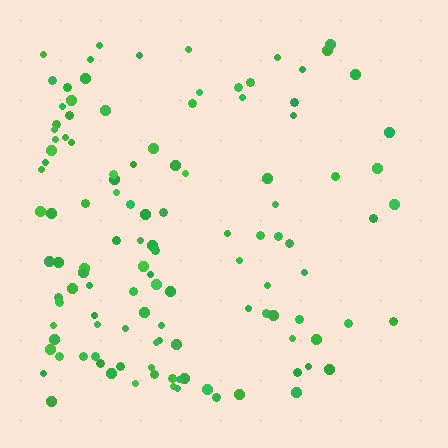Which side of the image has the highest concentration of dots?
The left.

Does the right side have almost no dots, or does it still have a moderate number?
Still a moderate number, just noticeably fewer than the left.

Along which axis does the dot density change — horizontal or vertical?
Horizontal.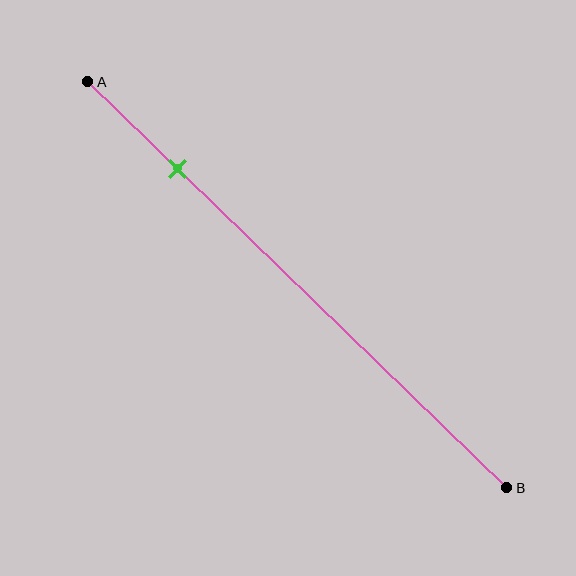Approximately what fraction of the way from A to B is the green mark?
The green mark is approximately 20% of the way from A to B.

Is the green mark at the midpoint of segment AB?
No, the mark is at about 20% from A, not at the 50% midpoint.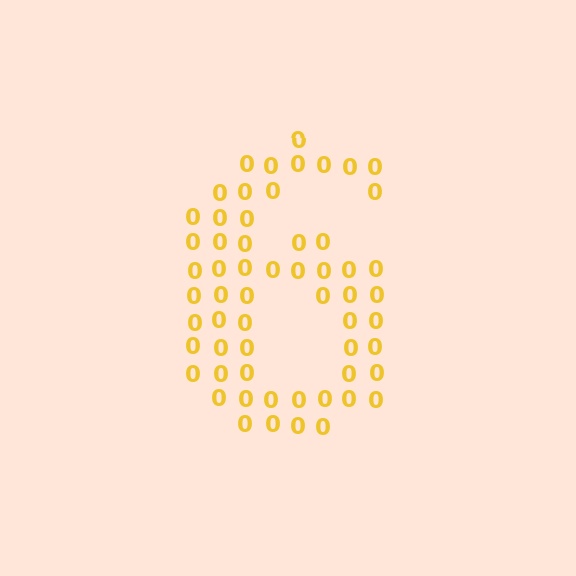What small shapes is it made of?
It is made of small digit 0's.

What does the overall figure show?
The overall figure shows the digit 6.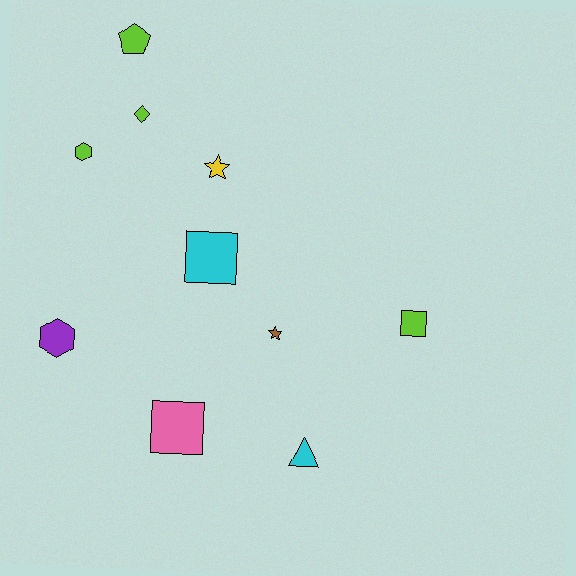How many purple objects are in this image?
There is 1 purple object.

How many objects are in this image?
There are 10 objects.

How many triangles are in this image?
There is 1 triangle.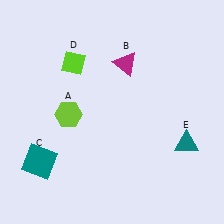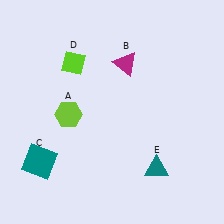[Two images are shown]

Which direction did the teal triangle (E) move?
The teal triangle (E) moved left.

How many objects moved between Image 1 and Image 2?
1 object moved between the two images.